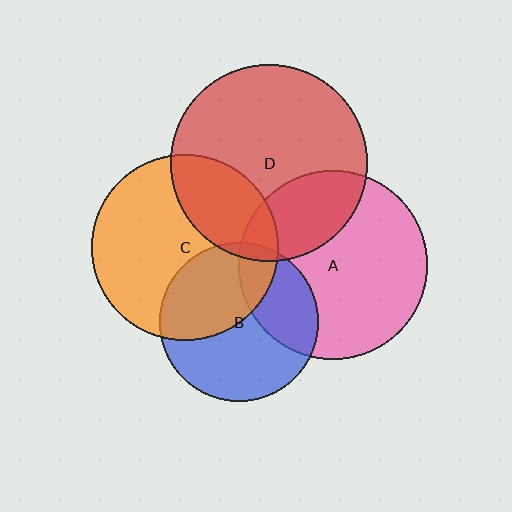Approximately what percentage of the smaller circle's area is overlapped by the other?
Approximately 5%.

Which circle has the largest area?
Circle D (red).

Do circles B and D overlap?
Yes.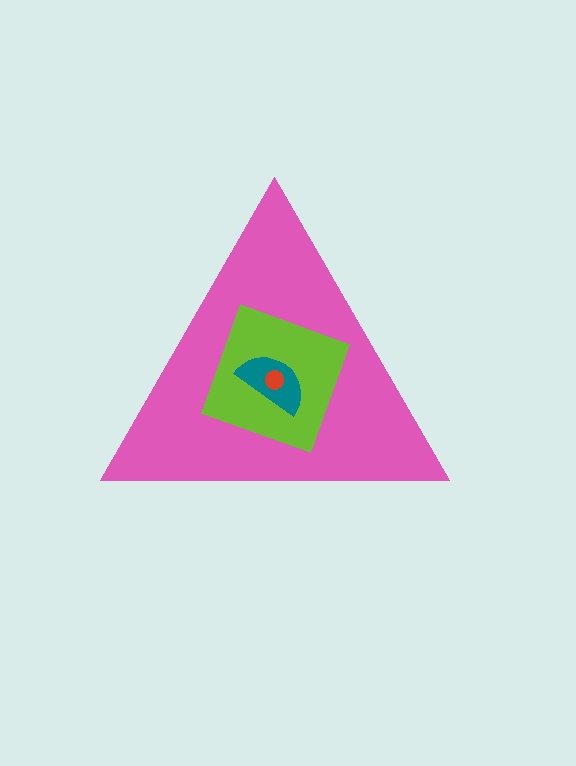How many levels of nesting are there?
4.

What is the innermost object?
The red circle.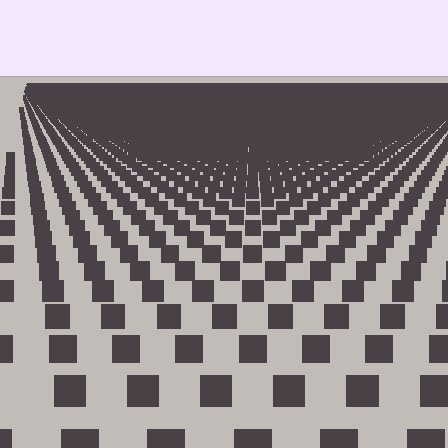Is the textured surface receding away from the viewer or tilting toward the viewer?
The surface is receding away from the viewer. Texture elements get smaller and denser toward the top.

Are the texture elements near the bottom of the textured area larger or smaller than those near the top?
Larger. Near the bottom, elements are closer to the viewer and appear at a bigger on-screen size.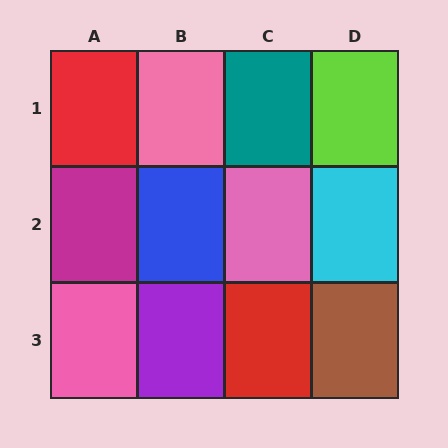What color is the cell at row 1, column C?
Teal.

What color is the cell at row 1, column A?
Red.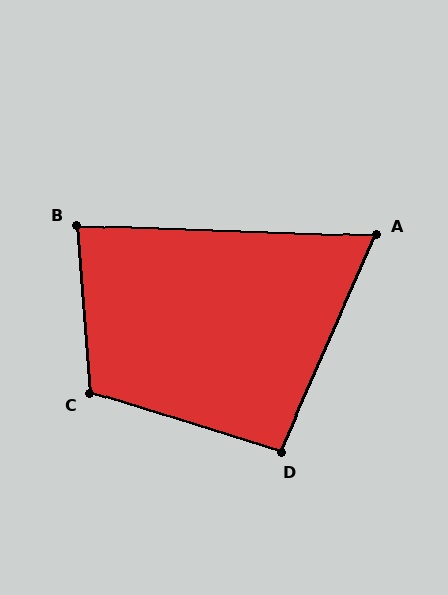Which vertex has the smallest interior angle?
A, at approximately 68 degrees.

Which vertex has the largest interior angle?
C, at approximately 112 degrees.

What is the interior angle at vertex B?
Approximately 83 degrees (acute).